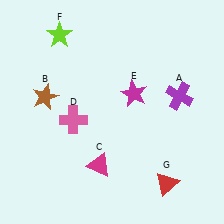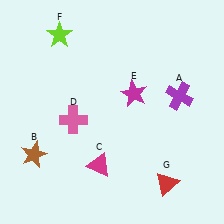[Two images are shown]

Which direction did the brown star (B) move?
The brown star (B) moved down.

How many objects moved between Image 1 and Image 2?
1 object moved between the two images.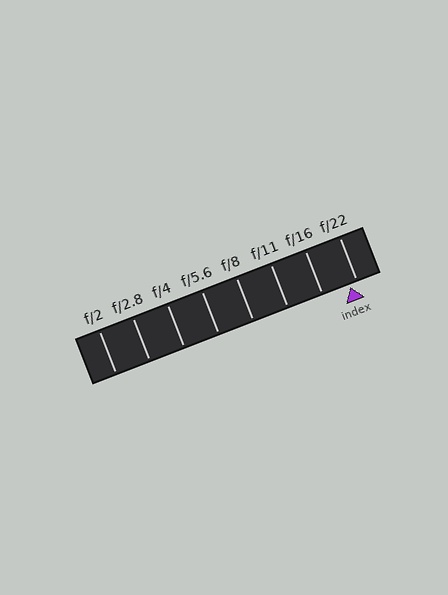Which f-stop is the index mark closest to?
The index mark is closest to f/22.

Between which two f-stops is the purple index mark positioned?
The index mark is between f/16 and f/22.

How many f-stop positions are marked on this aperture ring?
There are 8 f-stop positions marked.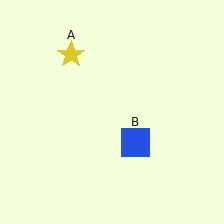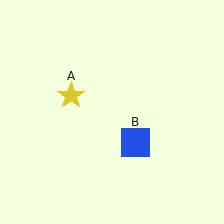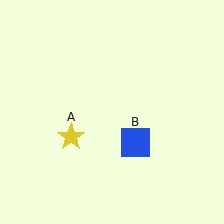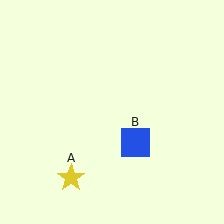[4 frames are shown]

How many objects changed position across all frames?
1 object changed position: yellow star (object A).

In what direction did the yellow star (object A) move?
The yellow star (object A) moved down.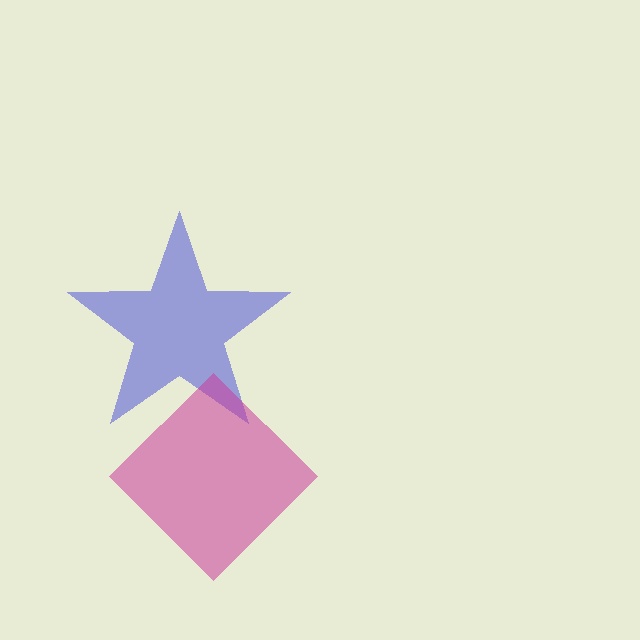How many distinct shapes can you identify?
There are 2 distinct shapes: a blue star, a magenta diamond.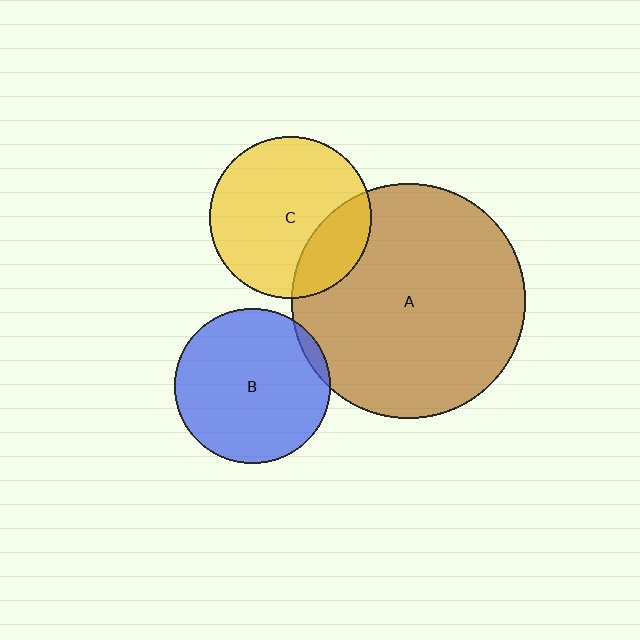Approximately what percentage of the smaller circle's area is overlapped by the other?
Approximately 25%.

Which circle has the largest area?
Circle A (brown).